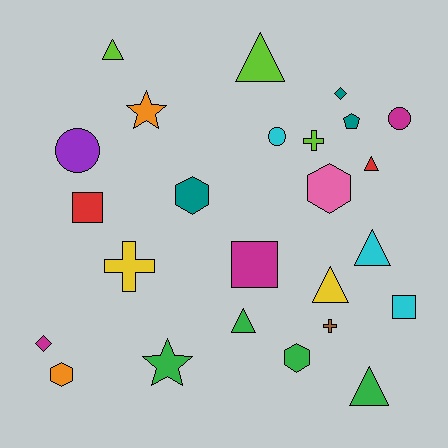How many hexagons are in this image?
There are 4 hexagons.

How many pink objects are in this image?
There is 1 pink object.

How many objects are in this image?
There are 25 objects.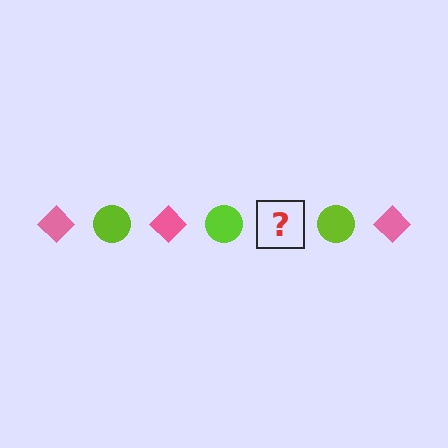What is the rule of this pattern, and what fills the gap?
The rule is that the pattern alternates between pink diamond and lime circle. The gap should be filled with a pink diamond.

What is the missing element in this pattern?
The missing element is a pink diamond.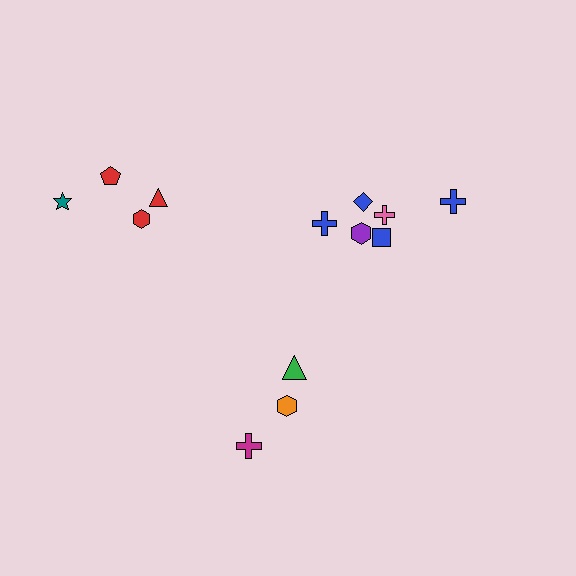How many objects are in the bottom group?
There are 3 objects.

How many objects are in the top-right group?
There are 6 objects.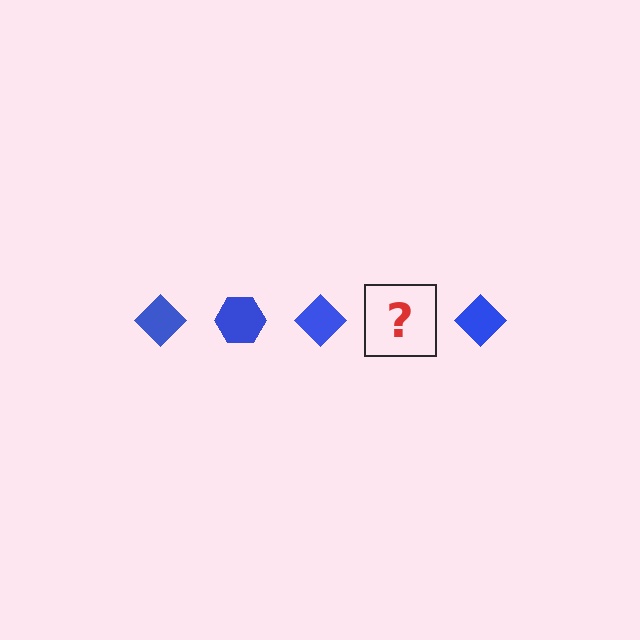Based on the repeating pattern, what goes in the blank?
The blank should be a blue hexagon.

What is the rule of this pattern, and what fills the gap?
The rule is that the pattern cycles through diamond, hexagon shapes in blue. The gap should be filled with a blue hexagon.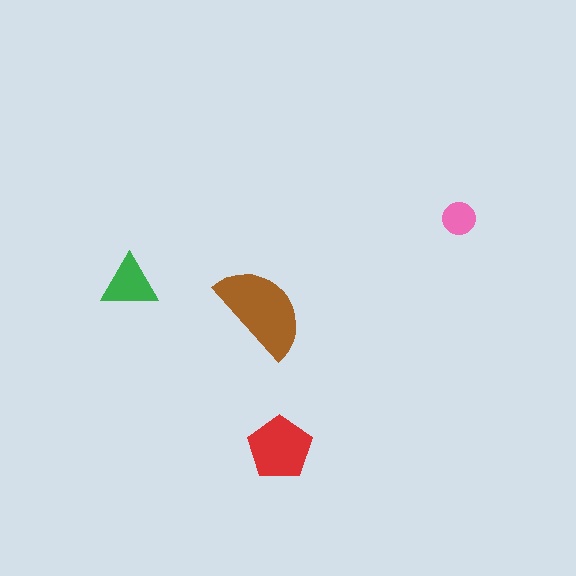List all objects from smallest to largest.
The pink circle, the green triangle, the red pentagon, the brown semicircle.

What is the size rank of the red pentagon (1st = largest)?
2nd.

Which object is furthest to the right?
The pink circle is rightmost.